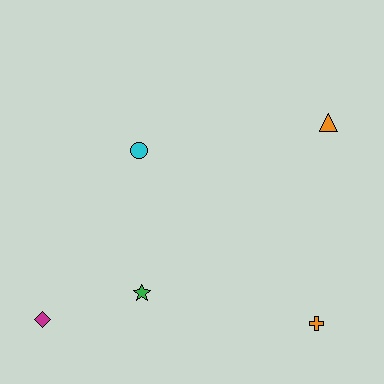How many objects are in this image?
There are 5 objects.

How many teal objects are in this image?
There are no teal objects.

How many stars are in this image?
There is 1 star.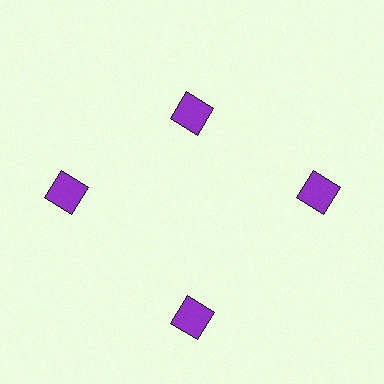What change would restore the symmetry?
The symmetry would be restored by moving it outward, back onto the ring so that all 4 squares sit at equal angles and equal distance from the center.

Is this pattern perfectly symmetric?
No. The 4 purple squares are arranged in a ring, but one element near the 12 o'clock position is pulled inward toward the center, breaking the 4-fold rotational symmetry.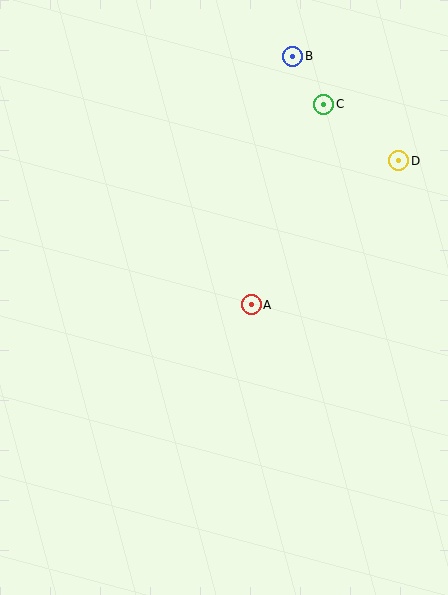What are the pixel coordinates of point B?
Point B is at (293, 56).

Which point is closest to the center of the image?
Point A at (251, 305) is closest to the center.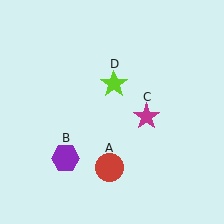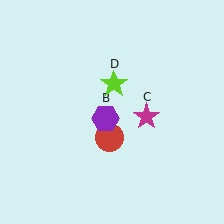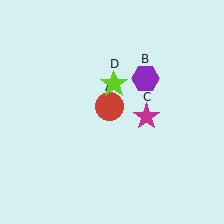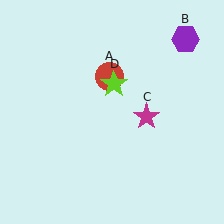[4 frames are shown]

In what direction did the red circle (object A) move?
The red circle (object A) moved up.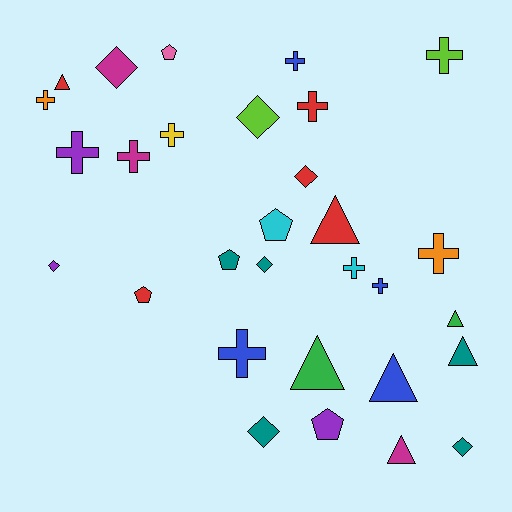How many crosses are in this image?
There are 11 crosses.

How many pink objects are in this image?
There is 1 pink object.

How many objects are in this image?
There are 30 objects.